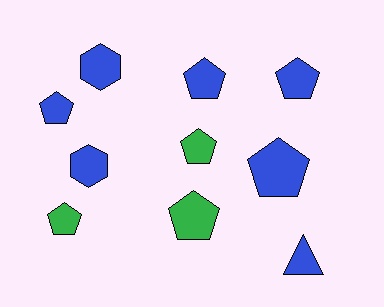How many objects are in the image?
There are 10 objects.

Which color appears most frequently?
Blue, with 7 objects.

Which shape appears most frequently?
Pentagon, with 7 objects.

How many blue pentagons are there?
There are 4 blue pentagons.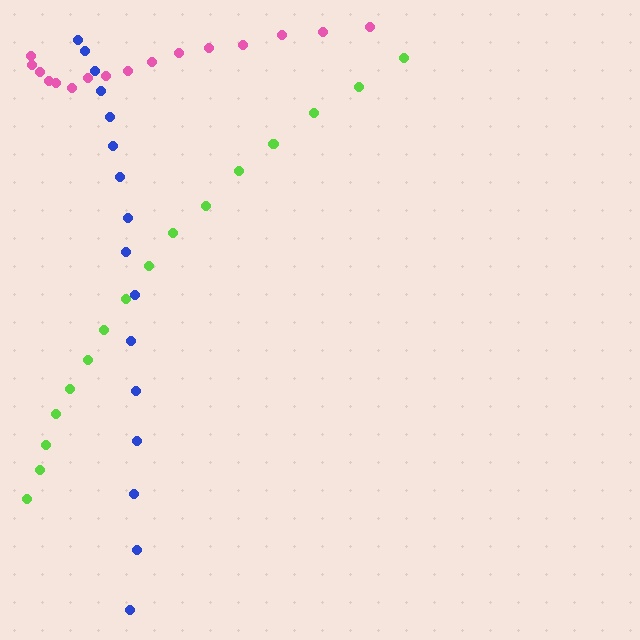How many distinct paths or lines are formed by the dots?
There are 3 distinct paths.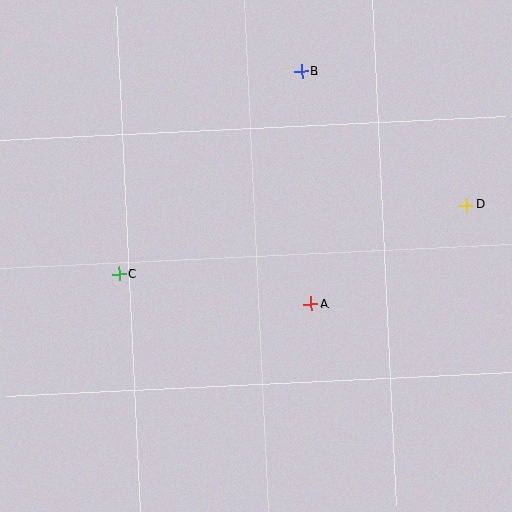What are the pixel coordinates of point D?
Point D is at (467, 205).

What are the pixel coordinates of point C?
Point C is at (119, 274).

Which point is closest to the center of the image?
Point A at (311, 304) is closest to the center.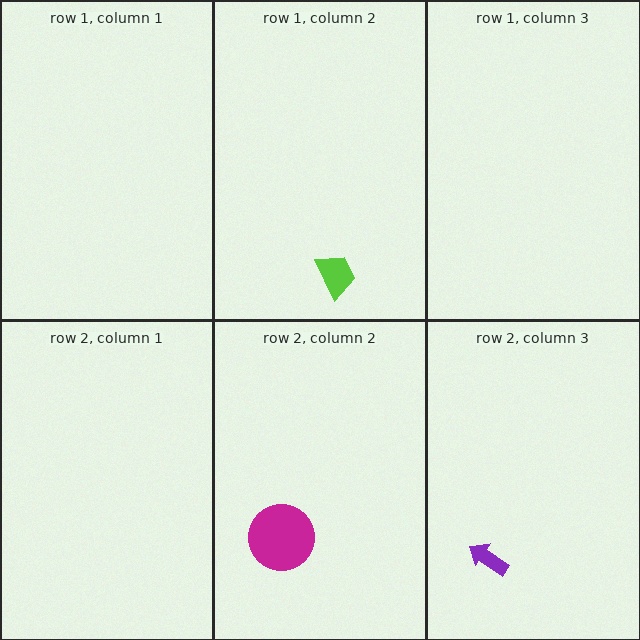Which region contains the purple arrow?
The row 2, column 3 region.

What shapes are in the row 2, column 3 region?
The purple arrow.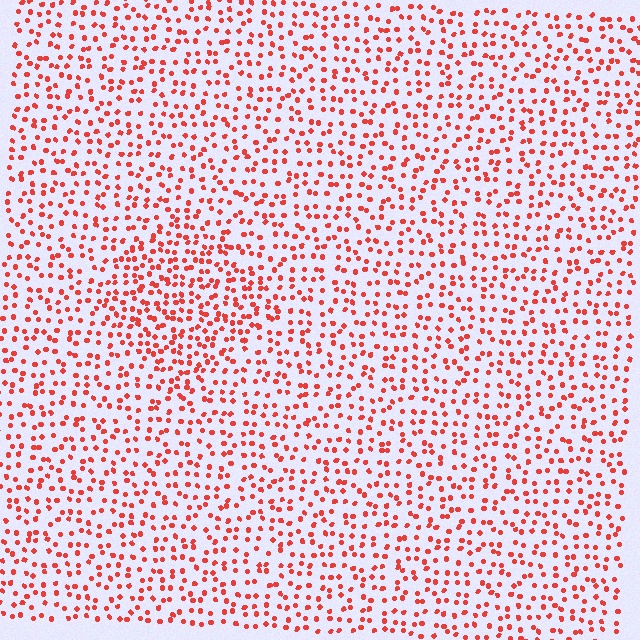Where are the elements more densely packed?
The elements are more densely packed inside the diamond boundary.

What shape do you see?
I see a diamond.